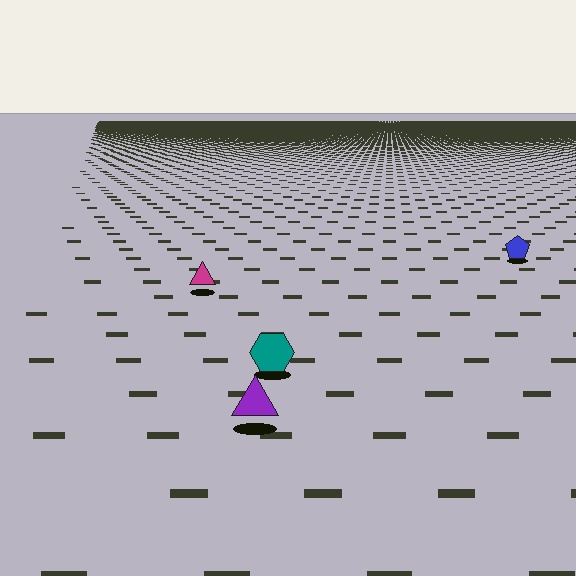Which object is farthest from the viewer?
The blue pentagon is farthest from the viewer. It appears smaller and the ground texture around it is denser.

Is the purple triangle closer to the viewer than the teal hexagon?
Yes. The purple triangle is closer — you can tell from the texture gradient: the ground texture is coarser near it.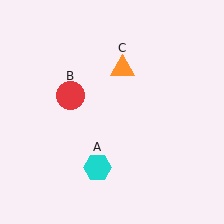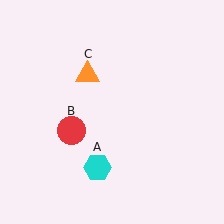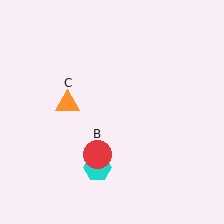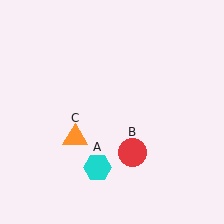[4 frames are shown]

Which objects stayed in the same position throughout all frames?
Cyan hexagon (object A) remained stationary.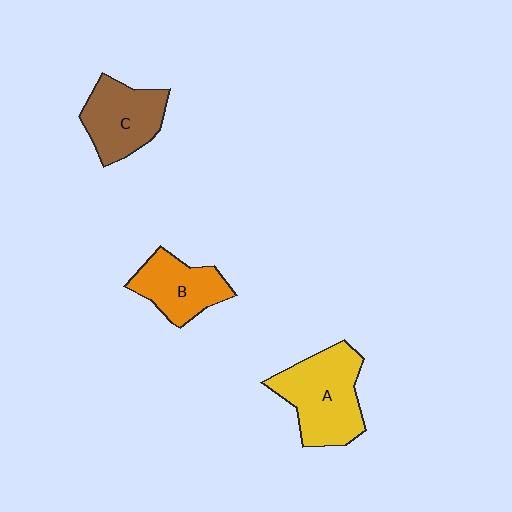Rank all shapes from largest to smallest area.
From largest to smallest: A (yellow), C (brown), B (orange).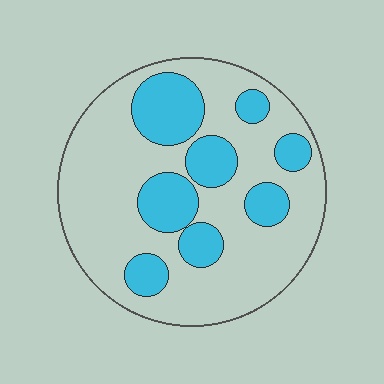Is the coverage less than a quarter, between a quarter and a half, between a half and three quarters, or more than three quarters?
Between a quarter and a half.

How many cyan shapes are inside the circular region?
8.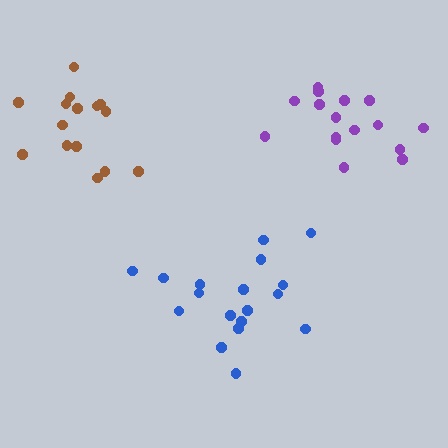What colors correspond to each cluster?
The clusters are colored: blue, brown, purple.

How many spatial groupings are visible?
There are 3 spatial groupings.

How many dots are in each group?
Group 1: 18 dots, Group 2: 15 dots, Group 3: 16 dots (49 total).